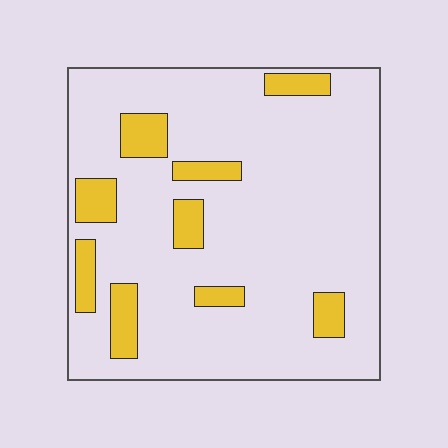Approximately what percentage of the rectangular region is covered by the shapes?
Approximately 15%.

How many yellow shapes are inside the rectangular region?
9.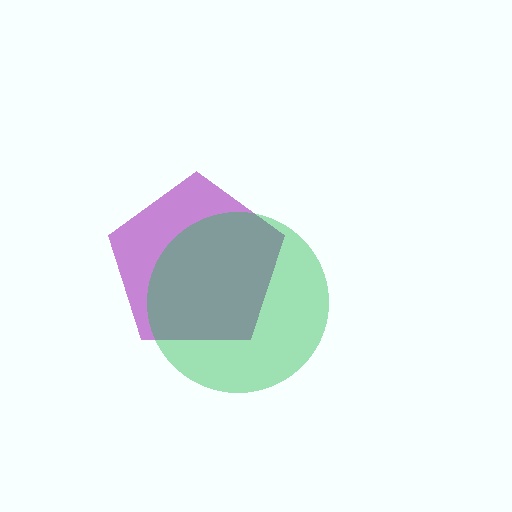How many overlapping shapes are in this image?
There are 2 overlapping shapes in the image.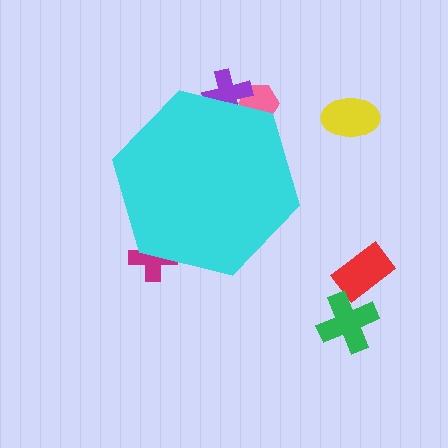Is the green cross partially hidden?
No, the green cross is fully visible.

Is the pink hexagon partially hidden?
Yes, the pink hexagon is partially hidden behind the cyan hexagon.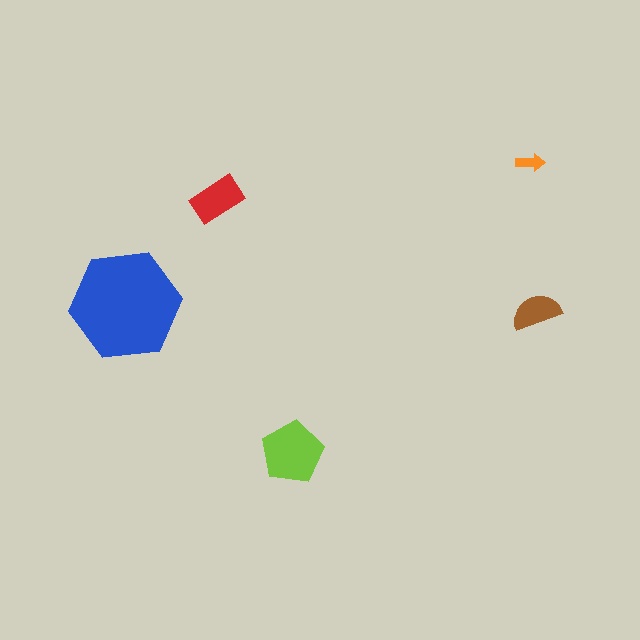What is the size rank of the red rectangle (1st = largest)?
3rd.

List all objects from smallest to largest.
The orange arrow, the brown semicircle, the red rectangle, the lime pentagon, the blue hexagon.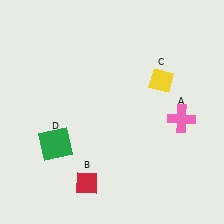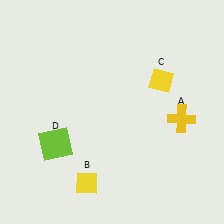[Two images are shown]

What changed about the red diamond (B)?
In Image 1, B is red. In Image 2, it changed to yellow.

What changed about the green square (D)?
In Image 1, D is green. In Image 2, it changed to lime.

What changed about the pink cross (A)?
In Image 1, A is pink. In Image 2, it changed to yellow.